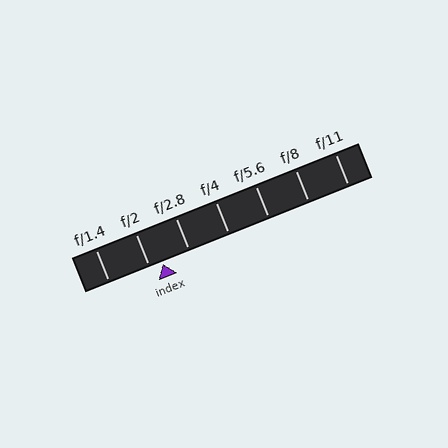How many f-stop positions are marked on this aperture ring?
There are 7 f-stop positions marked.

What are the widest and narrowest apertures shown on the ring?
The widest aperture shown is f/1.4 and the narrowest is f/11.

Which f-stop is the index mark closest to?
The index mark is closest to f/2.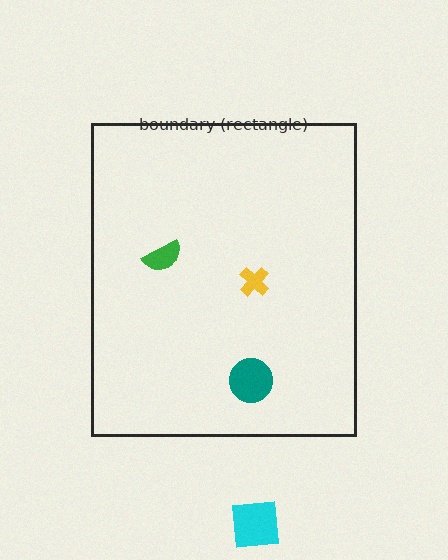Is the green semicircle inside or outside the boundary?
Inside.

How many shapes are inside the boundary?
3 inside, 1 outside.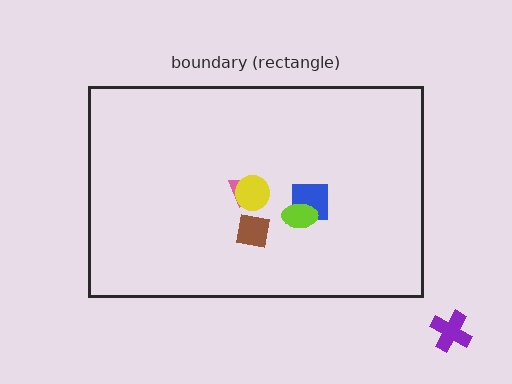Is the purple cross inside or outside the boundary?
Outside.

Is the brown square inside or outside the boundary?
Inside.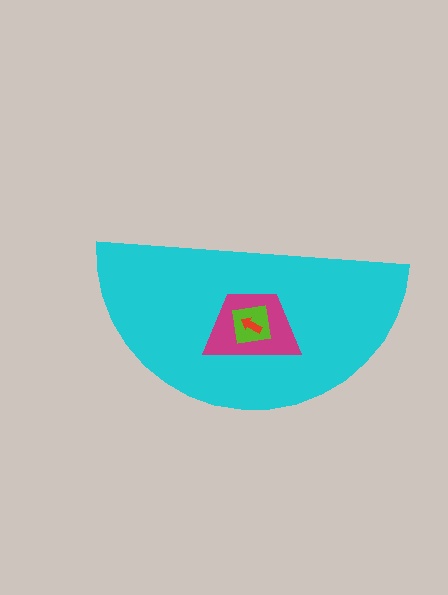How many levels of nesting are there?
4.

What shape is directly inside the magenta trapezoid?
The lime square.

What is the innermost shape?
The red arrow.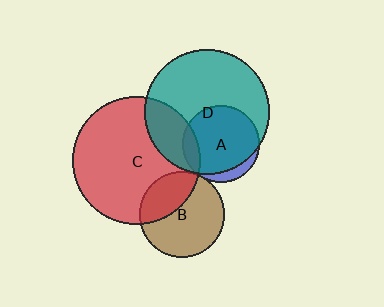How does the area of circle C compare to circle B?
Approximately 2.3 times.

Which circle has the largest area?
Circle C (red).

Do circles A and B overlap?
Yes.